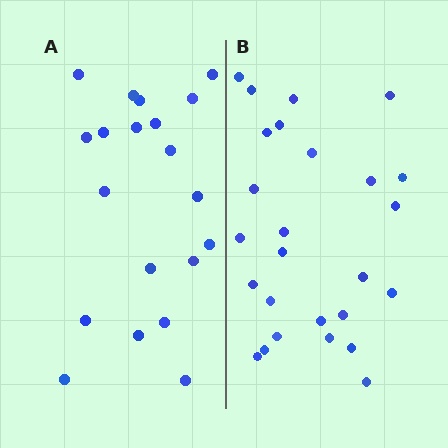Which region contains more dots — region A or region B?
Region B (the right region) has more dots.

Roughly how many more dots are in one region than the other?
Region B has about 6 more dots than region A.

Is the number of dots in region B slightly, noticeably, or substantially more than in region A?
Region B has noticeably more, but not dramatically so. The ratio is roughly 1.3 to 1.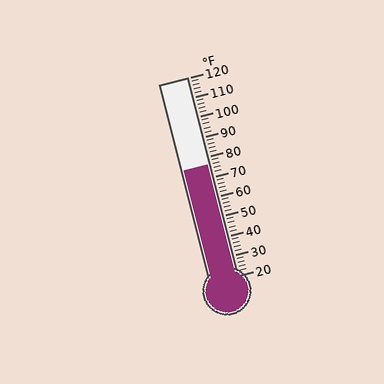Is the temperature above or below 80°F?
The temperature is below 80°F.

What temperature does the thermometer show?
The thermometer shows approximately 76°F.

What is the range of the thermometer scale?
The thermometer scale ranges from 20°F to 120°F.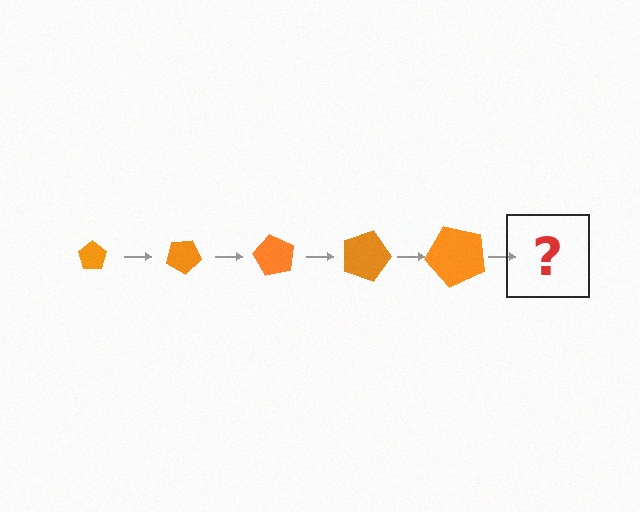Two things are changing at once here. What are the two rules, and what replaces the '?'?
The two rules are that the pentagon grows larger each step and it rotates 30 degrees each step. The '?' should be a pentagon, larger than the previous one and rotated 150 degrees from the start.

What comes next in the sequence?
The next element should be a pentagon, larger than the previous one and rotated 150 degrees from the start.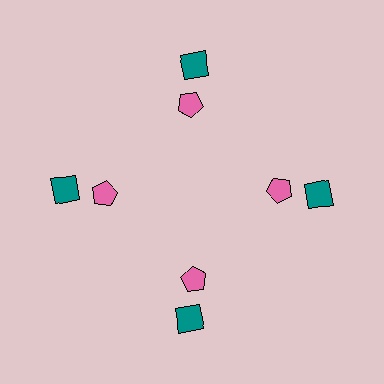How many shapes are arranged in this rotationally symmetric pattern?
There are 8 shapes, arranged in 4 groups of 2.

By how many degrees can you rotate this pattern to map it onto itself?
The pattern maps onto itself every 90 degrees of rotation.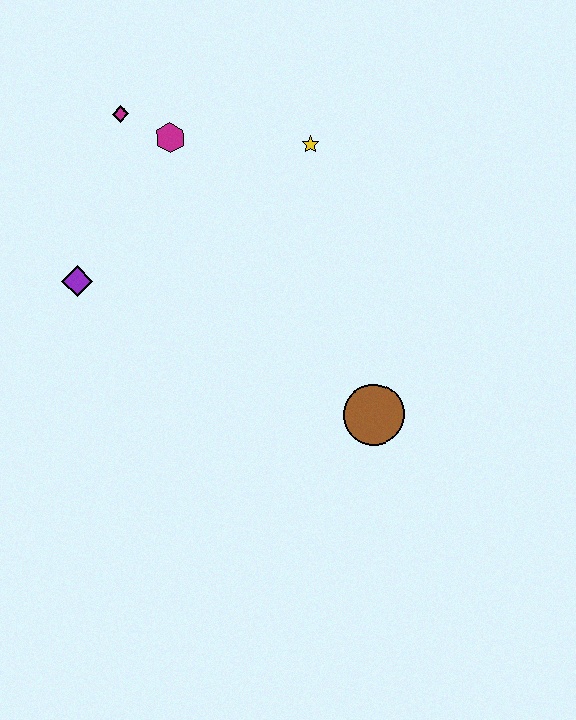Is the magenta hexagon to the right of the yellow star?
No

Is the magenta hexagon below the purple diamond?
No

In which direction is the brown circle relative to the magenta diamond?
The brown circle is below the magenta diamond.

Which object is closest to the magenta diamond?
The magenta hexagon is closest to the magenta diamond.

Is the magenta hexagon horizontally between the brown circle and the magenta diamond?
Yes